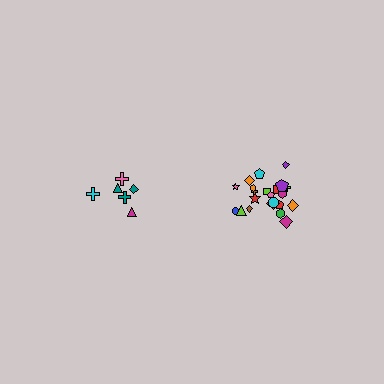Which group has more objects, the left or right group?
The right group.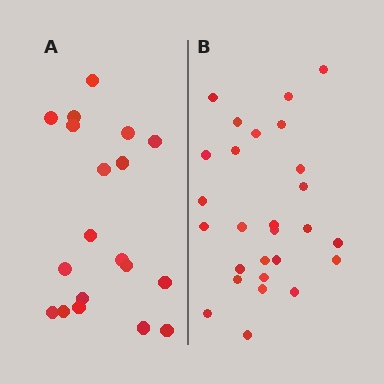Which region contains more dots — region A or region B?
Region B (the right region) has more dots.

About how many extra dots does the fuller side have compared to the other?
Region B has roughly 8 or so more dots than region A.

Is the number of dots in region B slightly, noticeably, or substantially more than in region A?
Region B has noticeably more, but not dramatically so. The ratio is roughly 1.4 to 1.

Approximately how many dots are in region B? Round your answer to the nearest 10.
About 30 dots. (The exact count is 27, which rounds to 30.)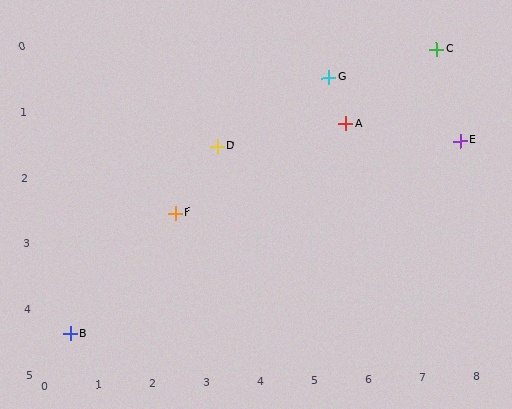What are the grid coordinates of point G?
Point G is at approximately (5.4, 0.6).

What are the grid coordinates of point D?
Point D is at approximately (3.3, 1.6).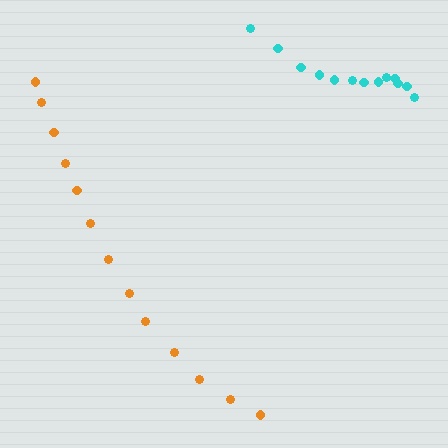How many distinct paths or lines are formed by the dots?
There are 2 distinct paths.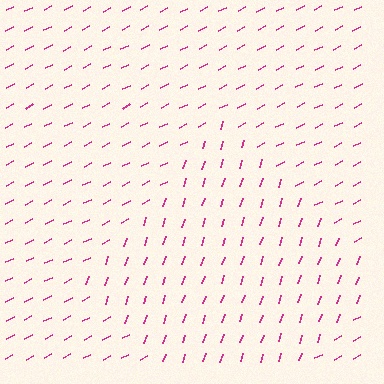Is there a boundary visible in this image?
Yes, there is a texture boundary formed by a change in line orientation.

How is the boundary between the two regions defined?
The boundary is defined purely by a change in line orientation (approximately 45 degrees difference). All lines are the same color and thickness.